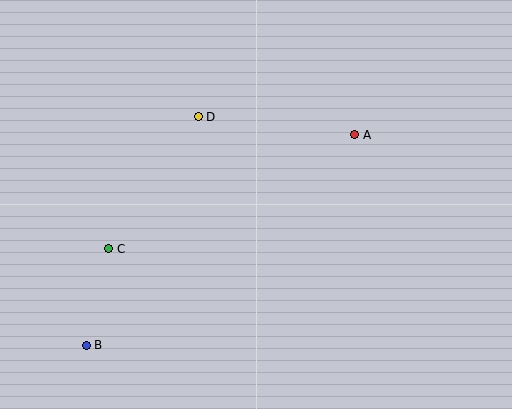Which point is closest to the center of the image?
Point D at (198, 117) is closest to the center.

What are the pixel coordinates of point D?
Point D is at (198, 117).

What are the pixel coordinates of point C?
Point C is at (109, 249).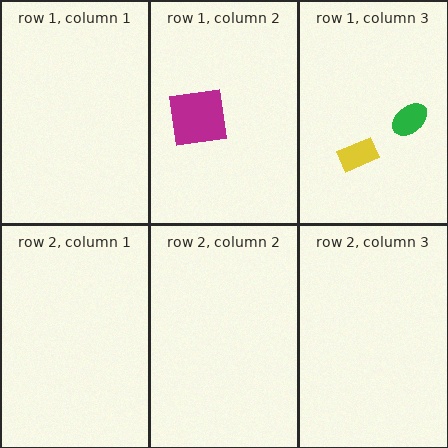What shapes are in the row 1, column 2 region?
The magenta square.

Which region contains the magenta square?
The row 1, column 2 region.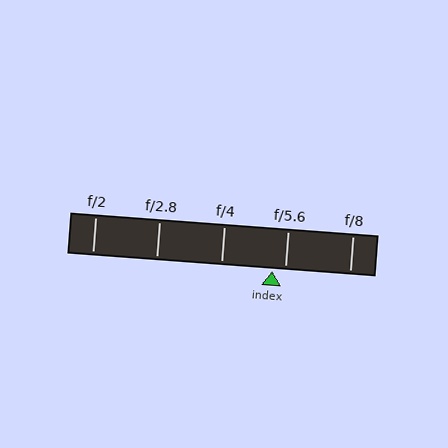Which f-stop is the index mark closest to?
The index mark is closest to f/5.6.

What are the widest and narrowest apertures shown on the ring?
The widest aperture shown is f/2 and the narrowest is f/8.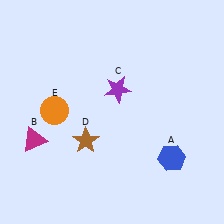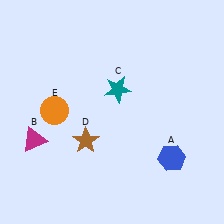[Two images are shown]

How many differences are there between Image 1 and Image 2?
There is 1 difference between the two images.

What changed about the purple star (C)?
In Image 1, C is purple. In Image 2, it changed to teal.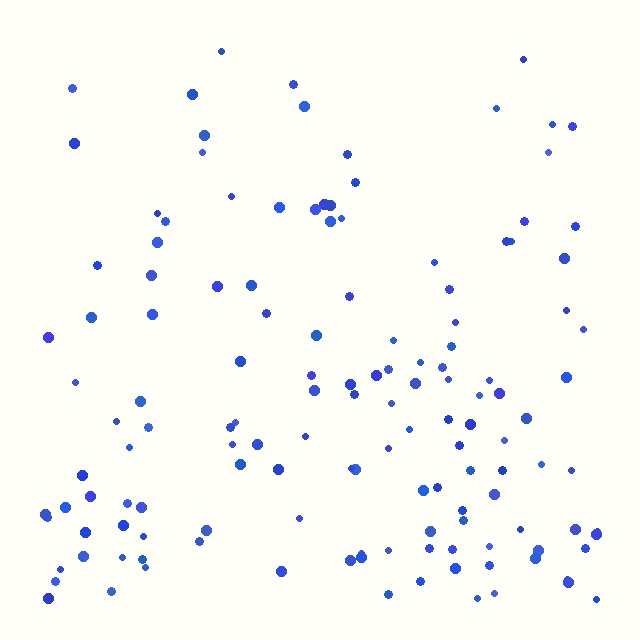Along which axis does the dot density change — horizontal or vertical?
Vertical.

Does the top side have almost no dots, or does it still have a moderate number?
Still a moderate number, just noticeably fewer than the bottom.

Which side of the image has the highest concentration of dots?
The bottom.